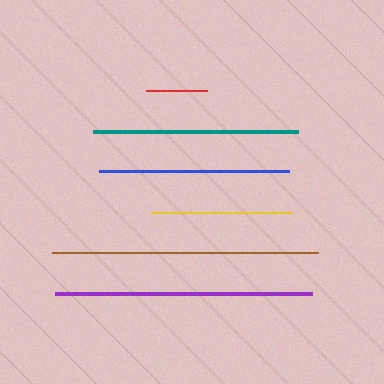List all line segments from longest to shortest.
From longest to shortest: brown, purple, teal, blue, yellow, red.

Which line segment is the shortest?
The red line is the shortest at approximately 62 pixels.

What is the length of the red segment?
The red segment is approximately 62 pixels long.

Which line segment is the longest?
The brown line is the longest at approximately 266 pixels.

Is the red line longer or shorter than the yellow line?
The yellow line is longer than the red line.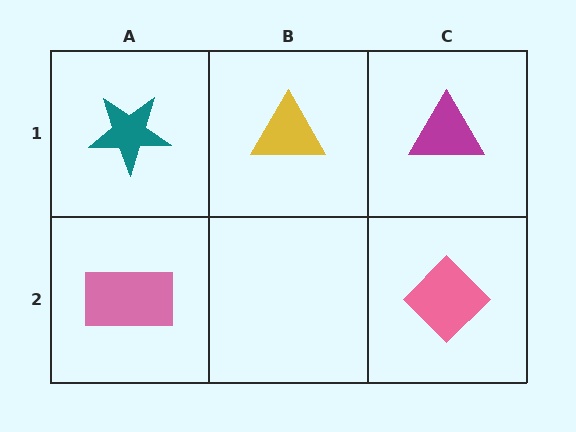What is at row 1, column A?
A teal star.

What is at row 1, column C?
A magenta triangle.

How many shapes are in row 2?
2 shapes.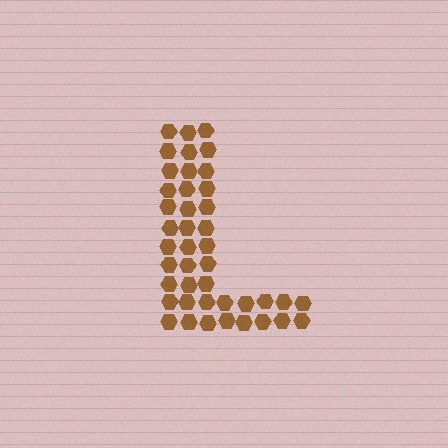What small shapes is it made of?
It is made of small hexagons.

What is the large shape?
The large shape is the letter L.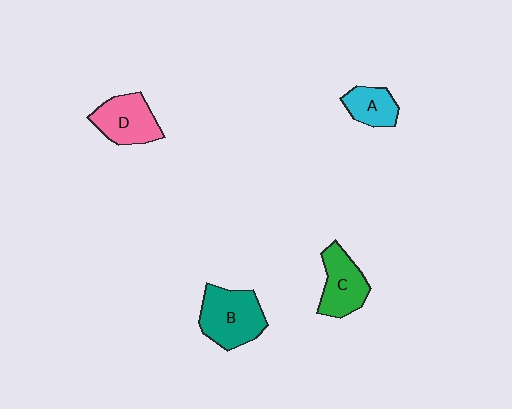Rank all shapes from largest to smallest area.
From largest to smallest: B (teal), D (pink), C (green), A (cyan).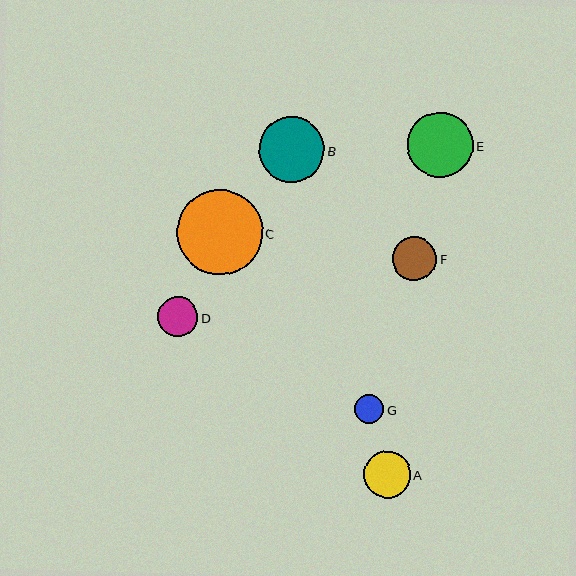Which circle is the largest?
Circle C is the largest with a size of approximately 85 pixels.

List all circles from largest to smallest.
From largest to smallest: C, B, E, A, F, D, G.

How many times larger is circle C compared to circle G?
Circle C is approximately 2.9 times the size of circle G.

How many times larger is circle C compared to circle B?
Circle C is approximately 1.3 times the size of circle B.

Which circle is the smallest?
Circle G is the smallest with a size of approximately 30 pixels.